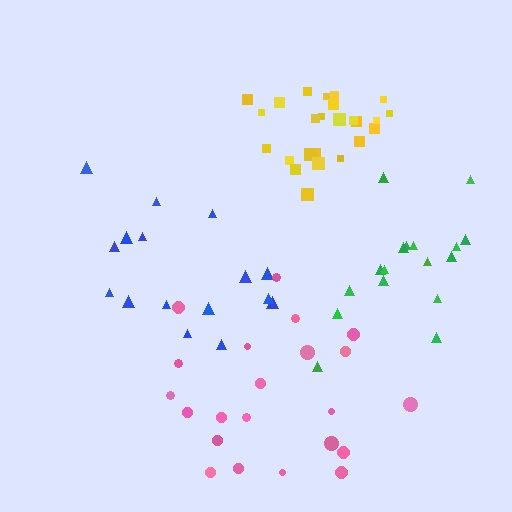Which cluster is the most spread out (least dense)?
Pink.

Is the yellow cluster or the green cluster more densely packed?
Yellow.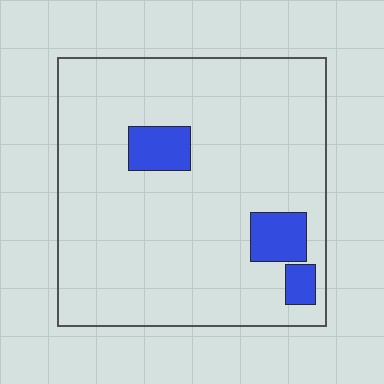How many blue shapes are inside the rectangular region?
3.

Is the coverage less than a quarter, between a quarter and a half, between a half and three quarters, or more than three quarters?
Less than a quarter.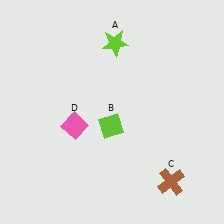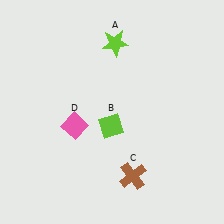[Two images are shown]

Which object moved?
The brown cross (C) moved left.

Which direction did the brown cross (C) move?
The brown cross (C) moved left.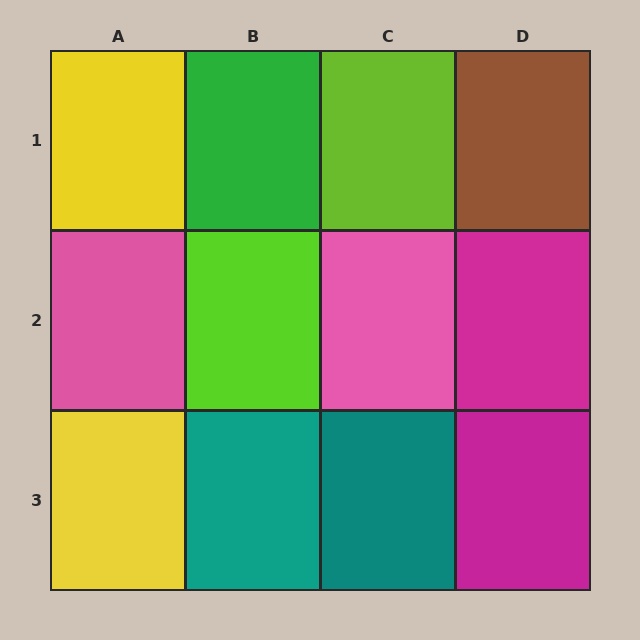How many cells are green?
1 cell is green.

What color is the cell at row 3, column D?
Magenta.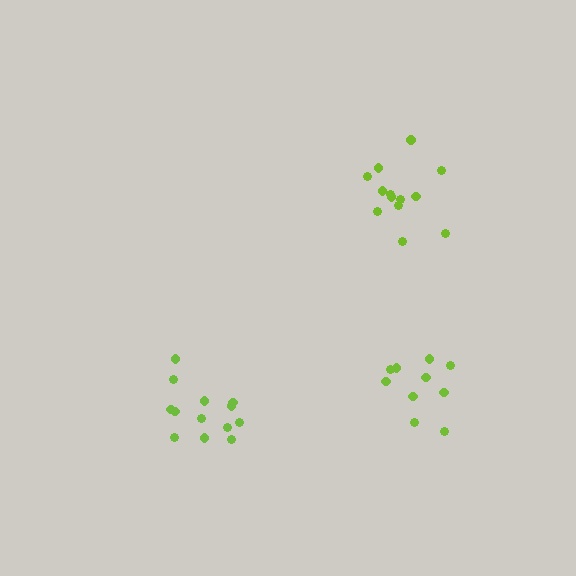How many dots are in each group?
Group 1: 13 dots, Group 2: 13 dots, Group 3: 10 dots (36 total).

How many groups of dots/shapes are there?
There are 3 groups.